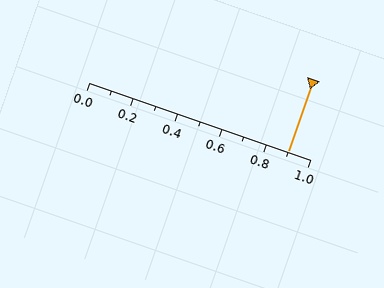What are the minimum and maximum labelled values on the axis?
The axis runs from 0.0 to 1.0.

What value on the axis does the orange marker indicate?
The marker indicates approximately 0.9.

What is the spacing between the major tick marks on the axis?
The major ticks are spaced 0.2 apart.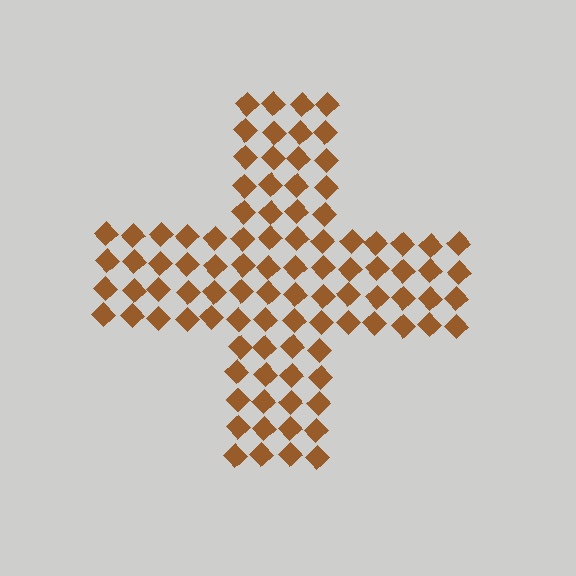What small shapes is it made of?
It is made of small diamonds.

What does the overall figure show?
The overall figure shows a cross.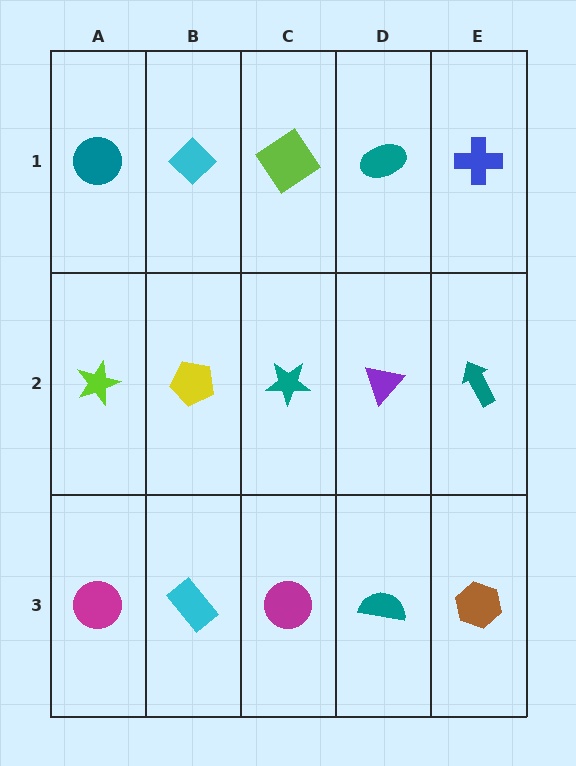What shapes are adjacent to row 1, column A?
A lime star (row 2, column A), a cyan diamond (row 1, column B).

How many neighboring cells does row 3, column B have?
3.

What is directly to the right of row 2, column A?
A yellow pentagon.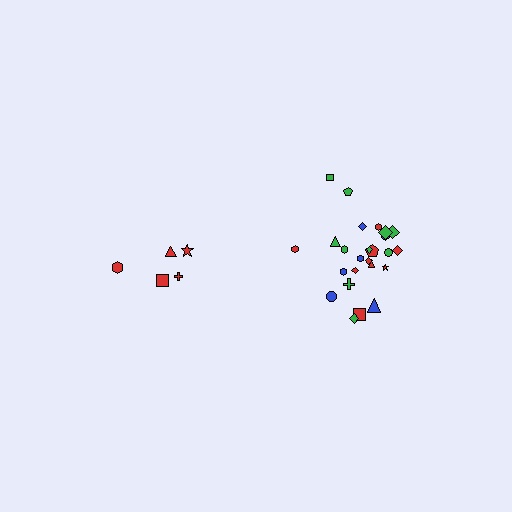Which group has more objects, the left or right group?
The right group.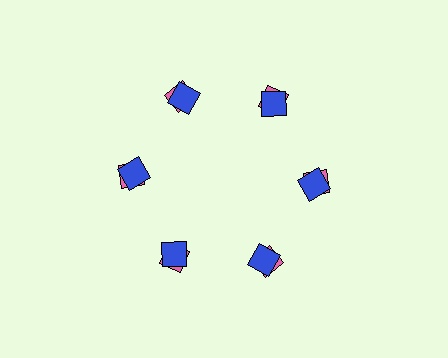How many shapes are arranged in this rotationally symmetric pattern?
There are 12 shapes, arranged in 6 groups of 2.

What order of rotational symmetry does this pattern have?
This pattern has 6-fold rotational symmetry.